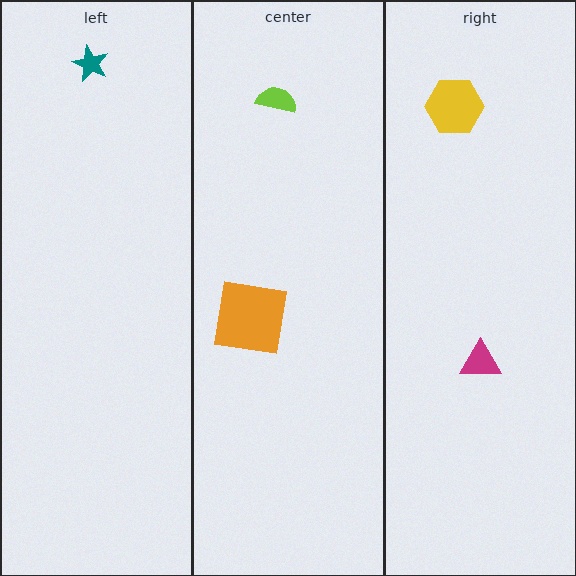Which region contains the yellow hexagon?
The right region.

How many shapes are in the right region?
2.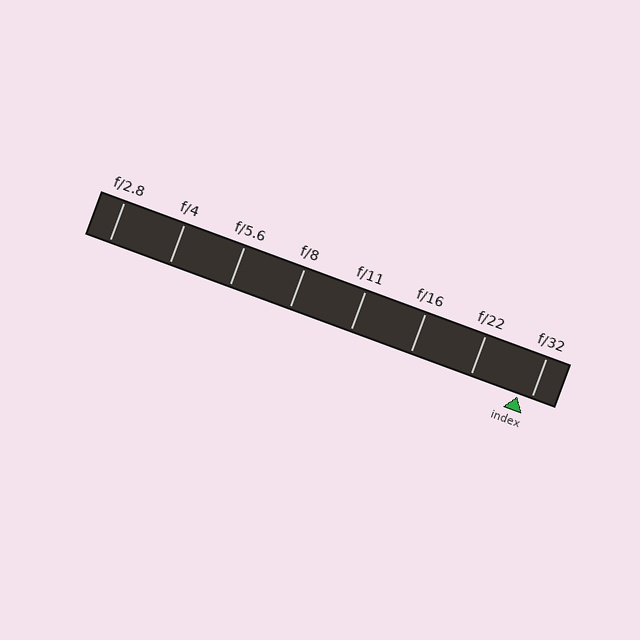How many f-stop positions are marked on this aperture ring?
There are 8 f-stop positions marked.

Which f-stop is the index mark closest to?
The index mark is closest to f/32.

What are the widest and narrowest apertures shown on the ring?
The widest aperture shown is f/2.8 and the narrowest is f/32.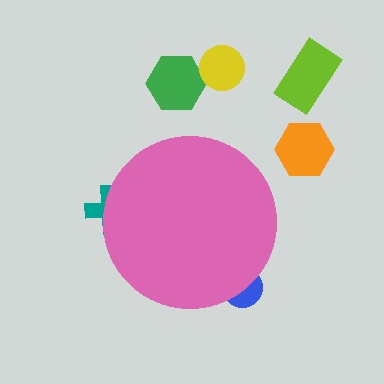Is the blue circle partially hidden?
Yes, the blue circle is partially hidden behind the pink circle.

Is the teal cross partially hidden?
Yes, the teal cross is partially hidden behind the pink circle.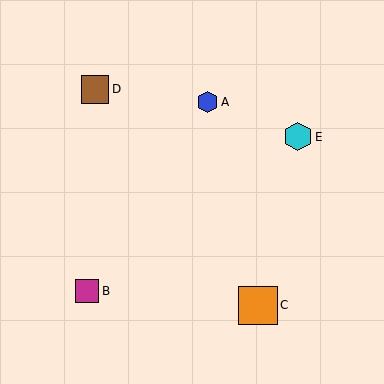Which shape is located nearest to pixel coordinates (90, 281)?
The magenta square (labeled B) at (87, 291) is nearest to that location.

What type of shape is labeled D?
Shape D is a brown square.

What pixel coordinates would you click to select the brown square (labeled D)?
Click at (95, 89) to select the brown square D.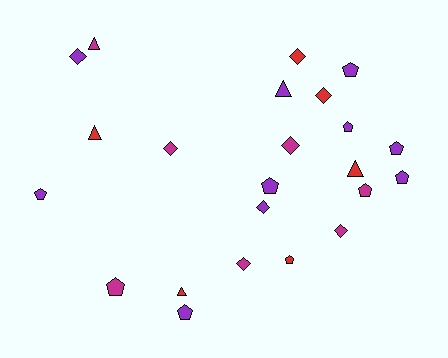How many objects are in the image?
There are 23 objects.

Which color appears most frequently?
Purple, with 10 objects.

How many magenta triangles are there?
There is 1 magenta triangle.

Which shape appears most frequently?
Pentagon, with 10 objects.